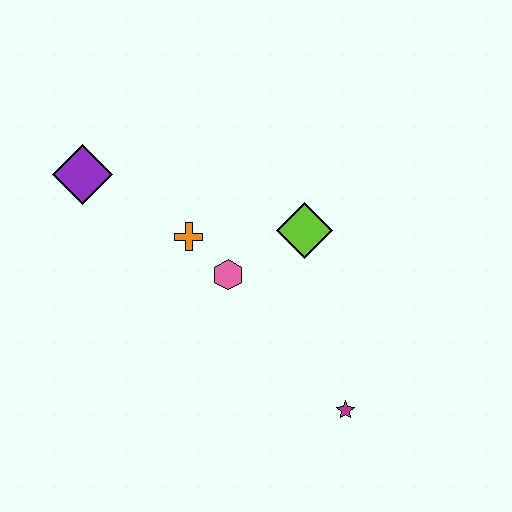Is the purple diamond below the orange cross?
No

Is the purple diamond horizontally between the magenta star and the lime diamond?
No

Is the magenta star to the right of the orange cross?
Yes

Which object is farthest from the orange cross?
The magenta star is farthest from the orange cross.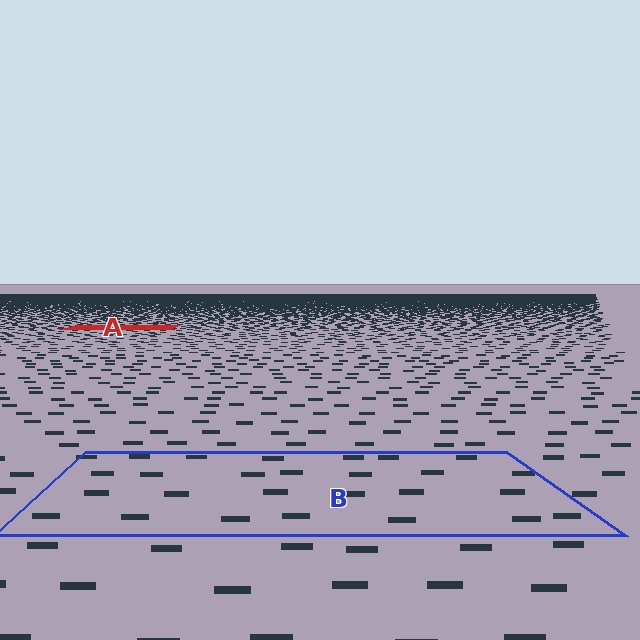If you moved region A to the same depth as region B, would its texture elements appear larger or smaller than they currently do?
They would appear larger. At a closer depth, the same texture elements are projected at a bigger on-screen size.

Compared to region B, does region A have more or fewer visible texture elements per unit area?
Region A has more texture elements per unit area — they are packed more densely because it is farther away.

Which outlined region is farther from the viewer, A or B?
Region A is farther from the viewer — the texture elements inside it appear smaller and more densely packed.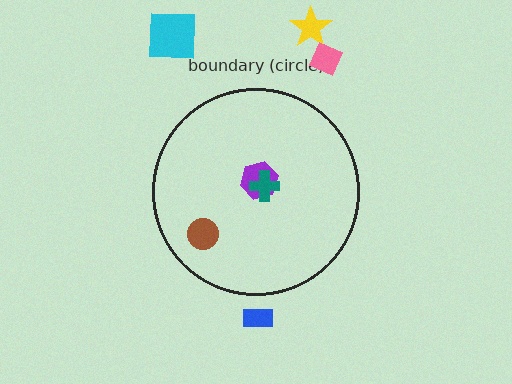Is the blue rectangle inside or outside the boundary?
Outside.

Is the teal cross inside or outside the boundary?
Inside.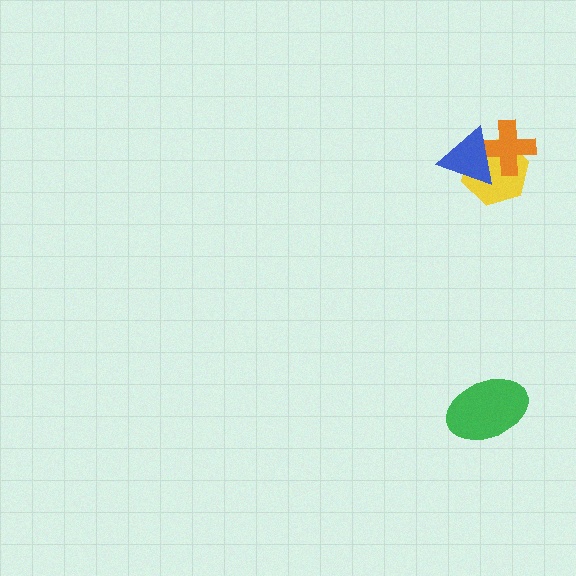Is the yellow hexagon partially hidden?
Yes, it is partially covered by another shape.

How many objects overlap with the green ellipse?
0 objects overlap with the green ellipse.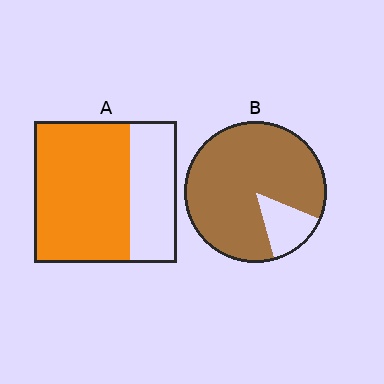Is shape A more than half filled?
Yes.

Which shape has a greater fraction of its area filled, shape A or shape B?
Shape B.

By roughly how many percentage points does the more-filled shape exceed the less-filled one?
By roughly 20 percentage points (B over A).